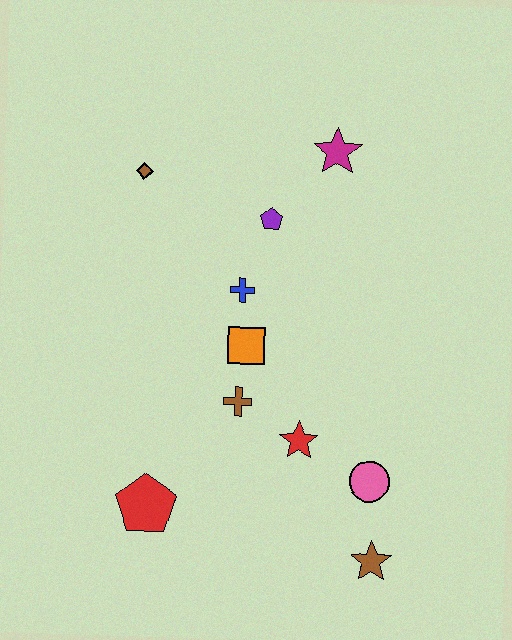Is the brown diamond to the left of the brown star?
Yes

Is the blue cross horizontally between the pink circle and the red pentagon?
Yes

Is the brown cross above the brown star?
Yes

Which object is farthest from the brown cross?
The magenta star is farthest from the brown cross.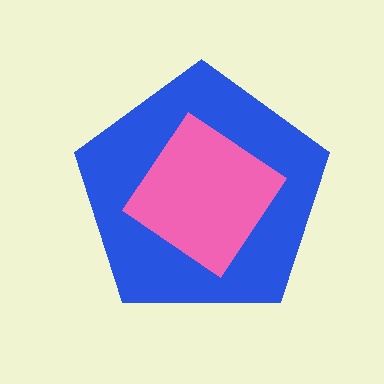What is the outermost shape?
The blue pentagon.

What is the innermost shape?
The pink diamond.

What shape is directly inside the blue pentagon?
The pink diamond.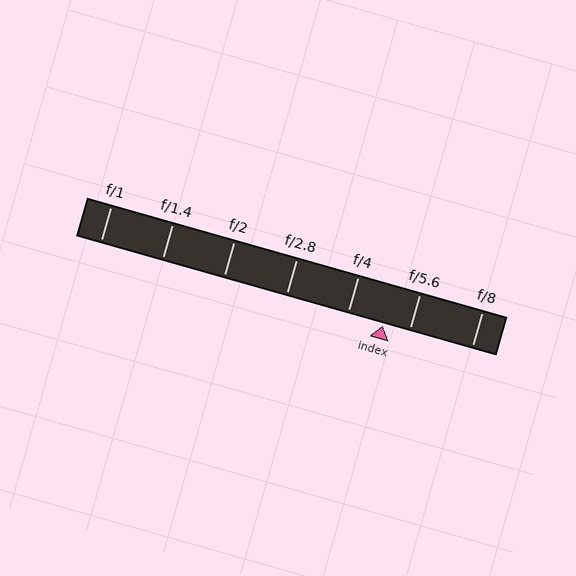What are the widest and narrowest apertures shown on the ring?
The widest aperture shown is f/1 and the narrowest is f/8.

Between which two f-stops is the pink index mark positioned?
The index mark is between f/4 and f/5.6.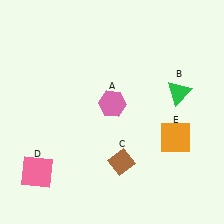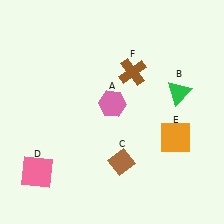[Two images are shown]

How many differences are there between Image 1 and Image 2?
There is 1 difference between the two images.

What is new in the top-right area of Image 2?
A brown cross (F) was added in the top-right area of Image 2.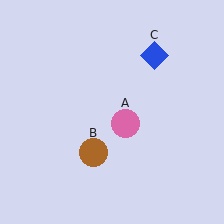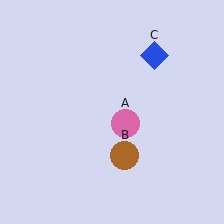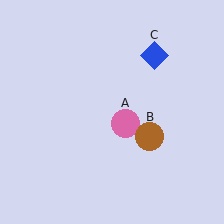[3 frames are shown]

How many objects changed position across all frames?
1 object changed position: brown circle (object B).